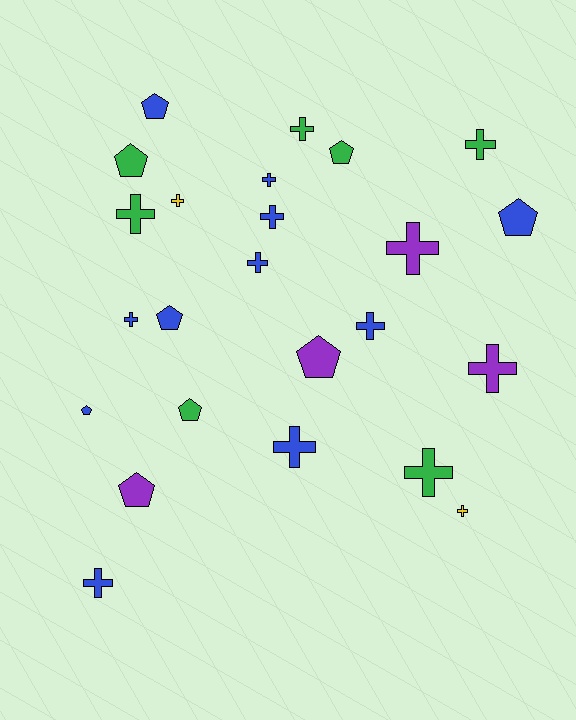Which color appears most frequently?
Blue, with 11 objects.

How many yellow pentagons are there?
There are no yellow pentagons.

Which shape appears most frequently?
Cross, with 15 objects.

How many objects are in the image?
There are 24 objects.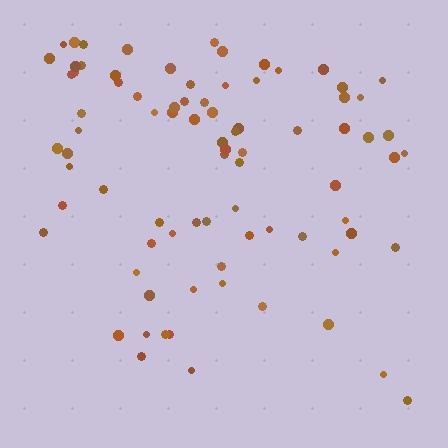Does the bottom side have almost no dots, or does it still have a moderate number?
Still a moderate number, just noticeably fewer than the top.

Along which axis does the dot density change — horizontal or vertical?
Vertical.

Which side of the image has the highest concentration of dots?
The top.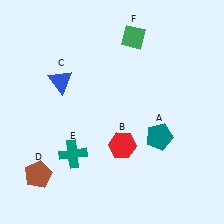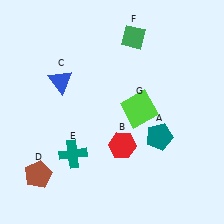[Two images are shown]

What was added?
A lime square (G) was added in Image 2.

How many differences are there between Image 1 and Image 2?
There is 1 difference between the two images.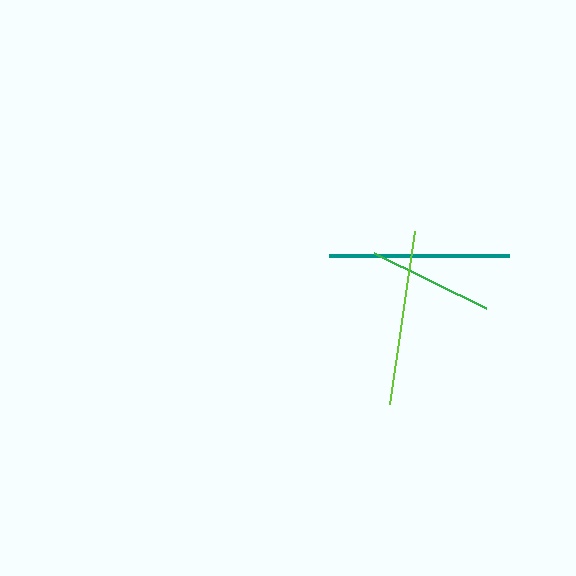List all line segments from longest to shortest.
From longest to shortest: teal, lime, green.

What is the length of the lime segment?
The lime segment is approximately 174 pixels long.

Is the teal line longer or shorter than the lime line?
The teal line is longer than the lime line.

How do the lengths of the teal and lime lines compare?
The teal and lime lines are approximately the same length.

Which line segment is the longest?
The teal line is the longest at approximately 180 pixels.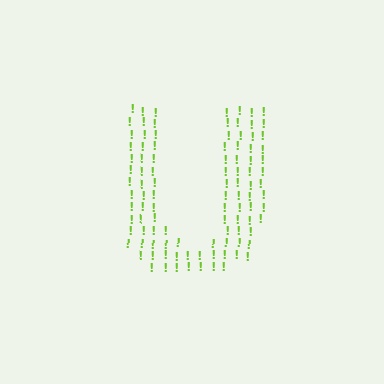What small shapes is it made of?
It is made of small exclamation marks.